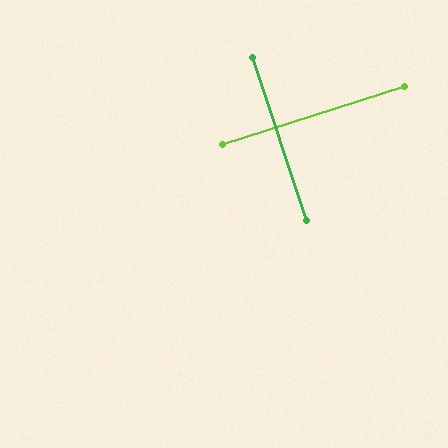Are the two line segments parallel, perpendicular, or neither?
Perpendicular — they meet at approximately 89°.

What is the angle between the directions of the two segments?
Approximately 89 degrees.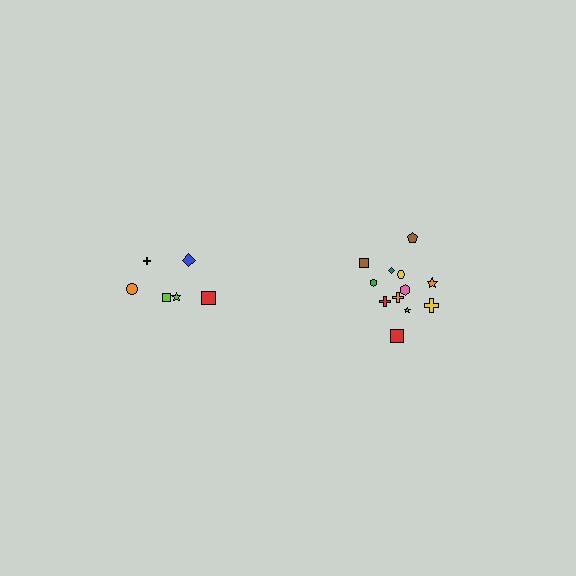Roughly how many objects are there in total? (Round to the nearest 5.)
Roughly 20 objects in total.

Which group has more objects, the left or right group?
The right group.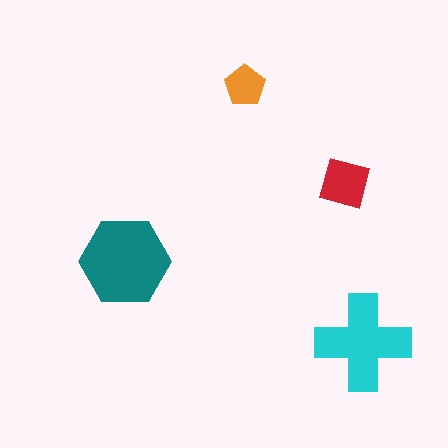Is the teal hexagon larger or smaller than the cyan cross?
Larger.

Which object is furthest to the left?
The teal hexagon is leftmost.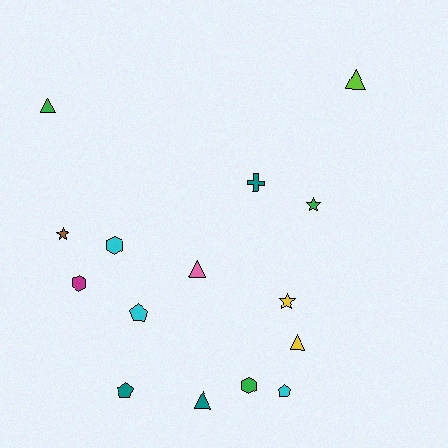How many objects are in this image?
There are 15 objects.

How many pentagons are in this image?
There are 3 pentagons.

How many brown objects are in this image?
There is 1 brown object.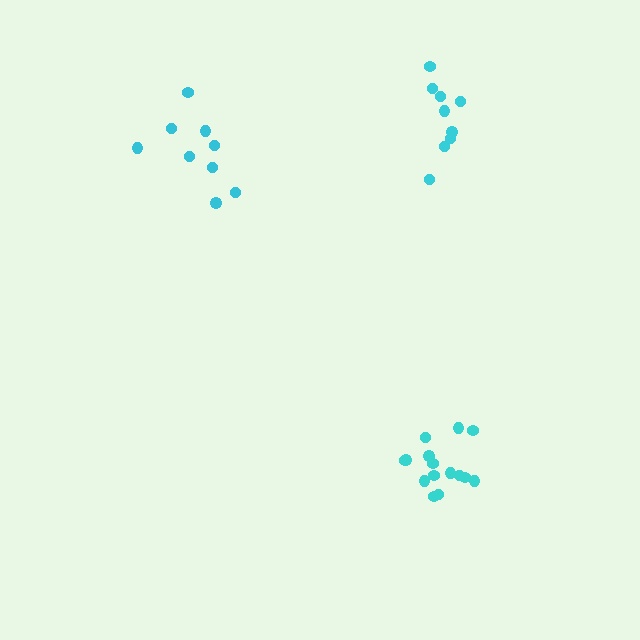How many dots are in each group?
Group 1: 9 dots, Group 2: 9 dots, Group 3: 15 dots (33 total).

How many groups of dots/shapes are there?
There are 3 groups.